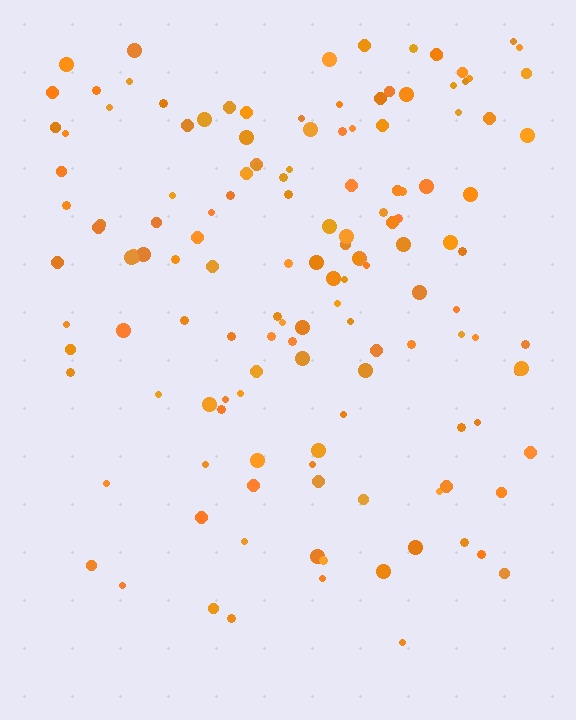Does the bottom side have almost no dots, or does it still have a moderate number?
Still a moderate number, just noticeably fewer than the top.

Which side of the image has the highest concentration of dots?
The top.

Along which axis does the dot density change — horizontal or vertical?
Vertical.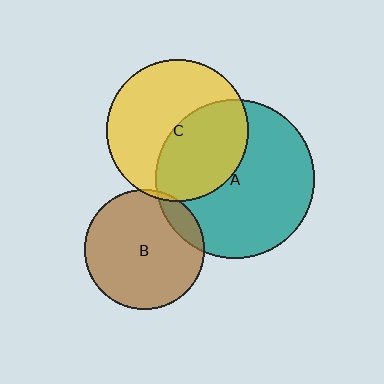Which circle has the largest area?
Circle A (teal).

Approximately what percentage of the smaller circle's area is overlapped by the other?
Approximately 10%.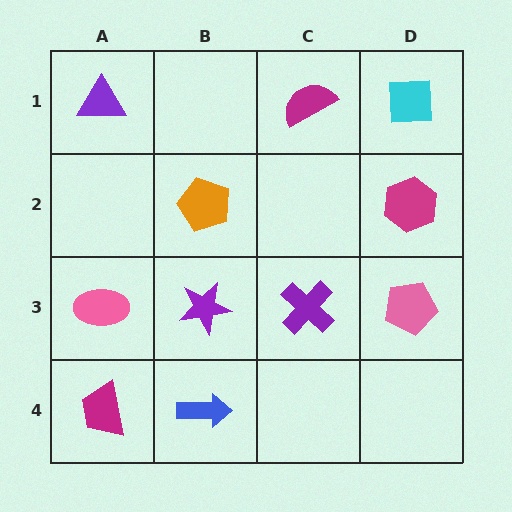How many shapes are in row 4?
2 shapes.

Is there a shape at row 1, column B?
No, that cell is empty.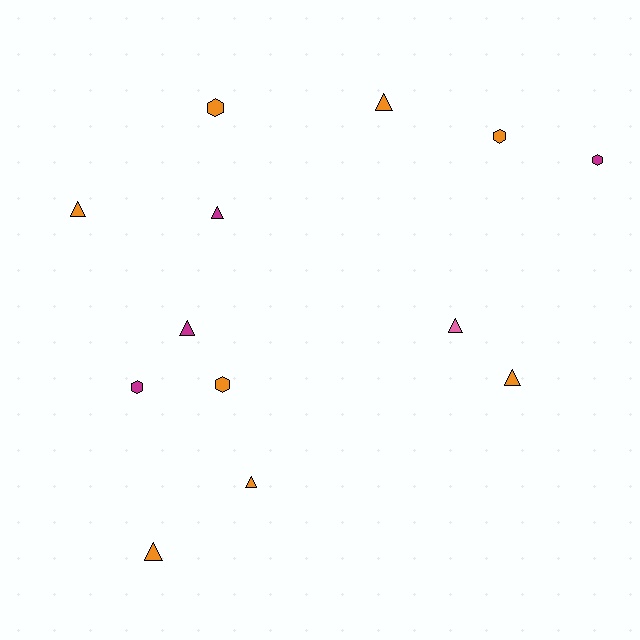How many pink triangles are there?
There is 1 pink triangle.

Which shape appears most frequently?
Triangle, with 8 objects.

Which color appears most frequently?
Orange, with 8 objects.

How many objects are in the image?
There are 13 objects.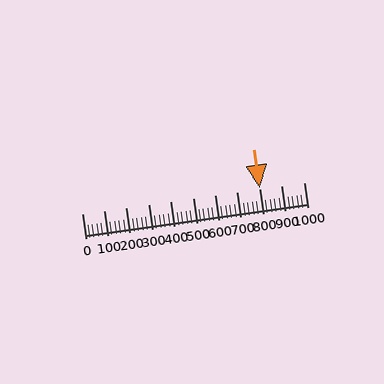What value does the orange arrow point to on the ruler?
The orange arrow points to approximately 803.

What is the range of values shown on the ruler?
The ruler shows values from 0 to 1000.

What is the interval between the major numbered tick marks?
The major tick marks are spaced 100 units apart.